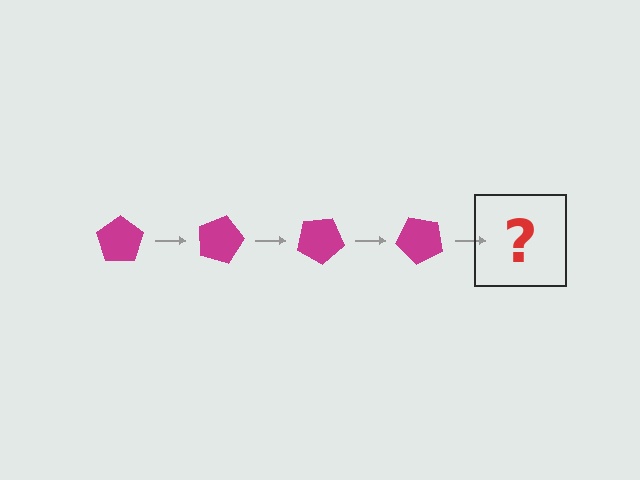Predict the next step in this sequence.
The next step is a magenta pentagon rotated 60 degrees.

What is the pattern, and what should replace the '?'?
The pattern is that the pentagon rotates 15 degrees each step. The '?' should be a magenta pentagon rotated 60 degrees.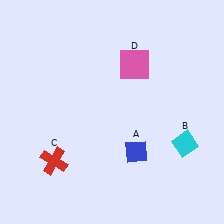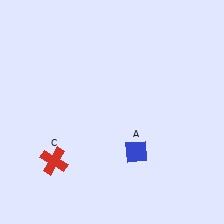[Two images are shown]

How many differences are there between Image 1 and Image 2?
There are 2 differences between the two images.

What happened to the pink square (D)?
The pink square (D) was removed in Image 2. It was in the top-right area of Image 1.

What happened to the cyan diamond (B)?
The cyan diamond (B) was removed in Image 2. It was in the bottom-right area of Image 1.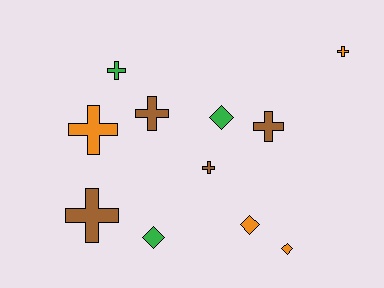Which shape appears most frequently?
Cross, with 7 objects.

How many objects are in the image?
There are 11 objects.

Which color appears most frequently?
Brown, with 4 objects.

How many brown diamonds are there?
There are no brown diamonds.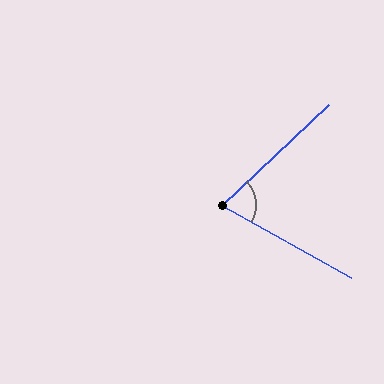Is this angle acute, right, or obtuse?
It is acute.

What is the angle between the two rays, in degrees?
Approximately 73 degrees.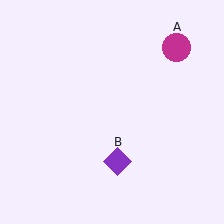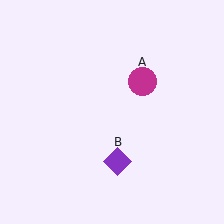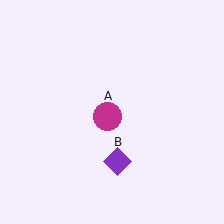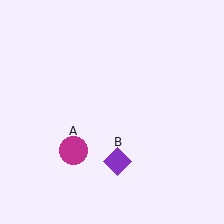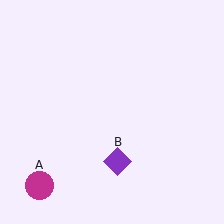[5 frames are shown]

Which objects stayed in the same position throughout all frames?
Purple diamond (object B) remained stationary.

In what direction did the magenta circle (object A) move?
The magenta circle (object A) moved down and to the left.